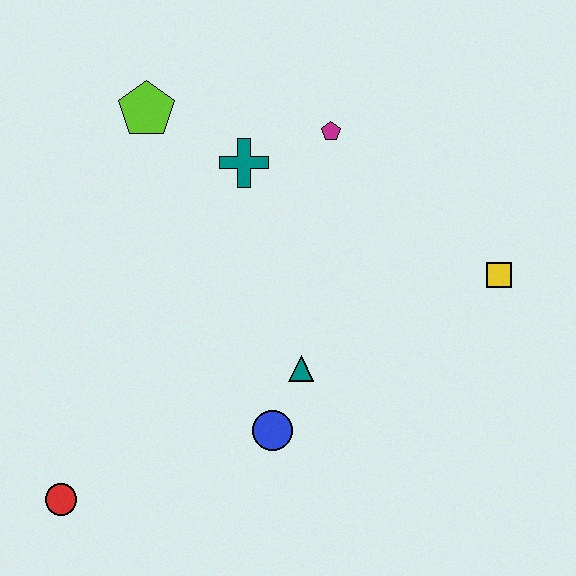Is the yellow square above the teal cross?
No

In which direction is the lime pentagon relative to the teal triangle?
The lime pentagon is above the teal triangle.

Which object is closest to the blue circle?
The teal triangle is closest to the blue circle.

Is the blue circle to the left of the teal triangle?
Yes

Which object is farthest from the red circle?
The yellow square is farthest from the red circle.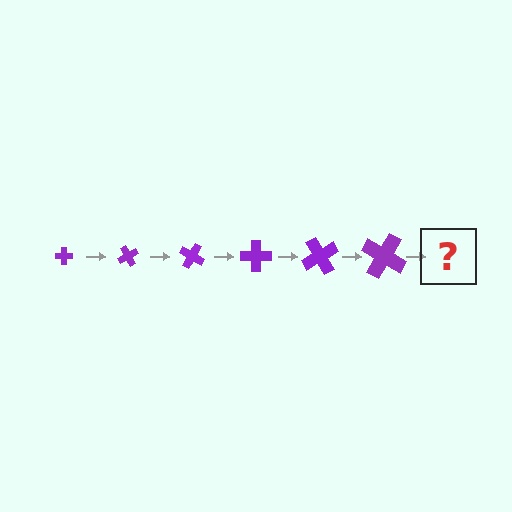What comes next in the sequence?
The next element should be a cross, larger than the previous one and rotated 360 degrees from the start.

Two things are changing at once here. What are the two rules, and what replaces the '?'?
The two rules are that the cross grows larger each step and it rotates 60 degrees each step. The '?' should be a cross, larger than the previous one and rotated 360 degrees from the start.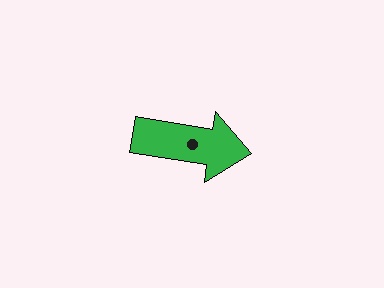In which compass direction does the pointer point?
East.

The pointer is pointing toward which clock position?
Roughly 3 o'clock.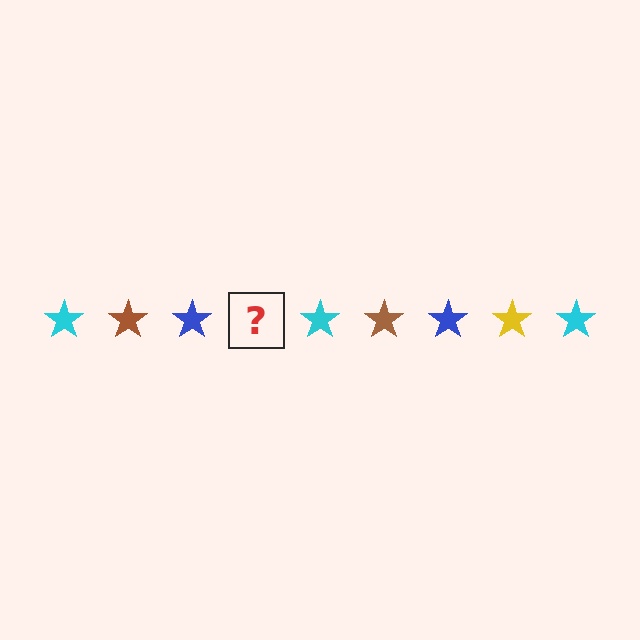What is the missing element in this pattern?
The missing element is a yellow star.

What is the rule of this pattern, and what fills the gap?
The rule is that the pattern cycles through cyan, brown, blue, yellow stars. The gap should be filled with a yellow star.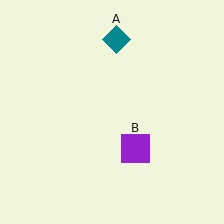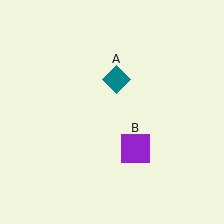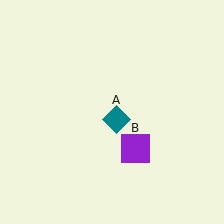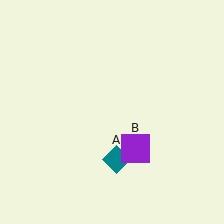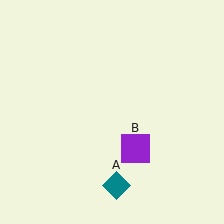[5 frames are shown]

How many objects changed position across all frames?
1 object changed position: teal diamond (object A).